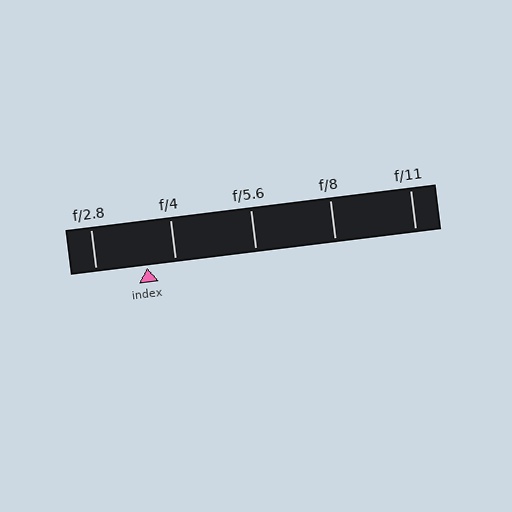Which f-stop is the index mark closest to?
The index mark is closest to f/4.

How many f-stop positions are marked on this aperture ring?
There are 5 f-stop positions marked.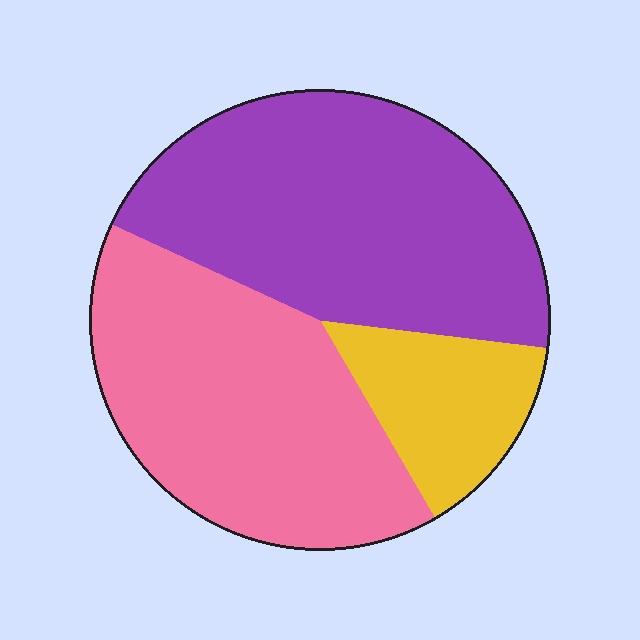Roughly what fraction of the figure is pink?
Pink takes up between a quarter and a half of the figure.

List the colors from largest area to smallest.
From largest to smallest: purple, pink, yellow.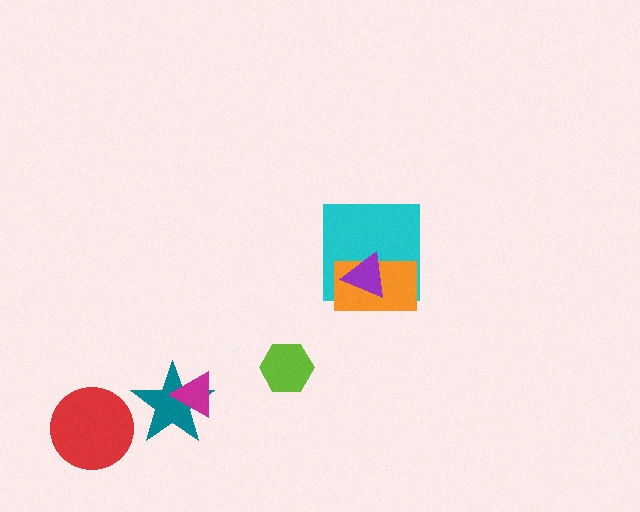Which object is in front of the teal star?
The magenta triangle is in front of the teal star.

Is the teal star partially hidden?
Yes, it is partially covered by another shape.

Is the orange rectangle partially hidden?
Yes, it is partially covered by another shape.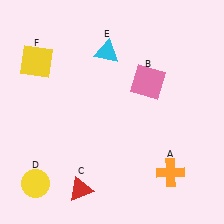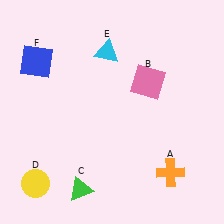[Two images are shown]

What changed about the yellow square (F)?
In Image 1, F is yellow. In Image 2, it changed to blue.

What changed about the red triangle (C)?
In Image 1, C is red. In Image 2, it changed to green.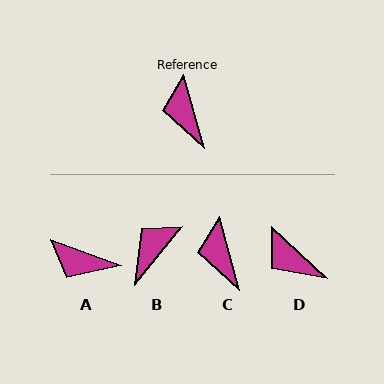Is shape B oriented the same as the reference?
No, it is off by about 55 degrees.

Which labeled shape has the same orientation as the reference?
C.